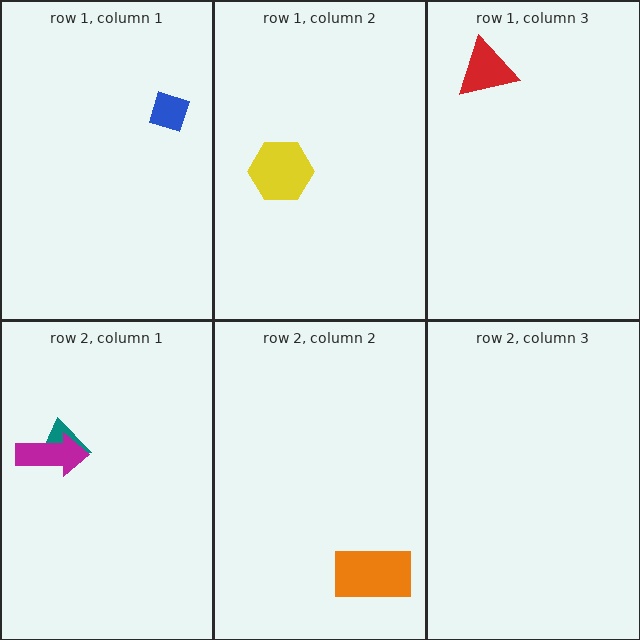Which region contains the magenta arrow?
The row 2, column 1 region.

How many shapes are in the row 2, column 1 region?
2.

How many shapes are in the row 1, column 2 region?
1.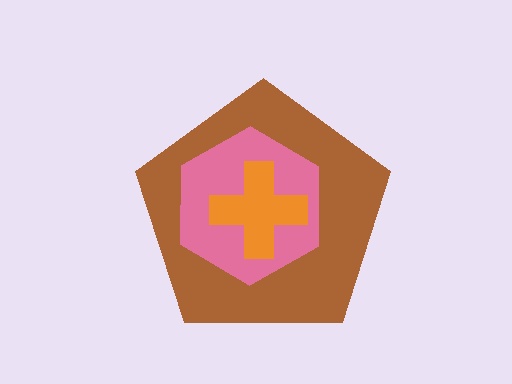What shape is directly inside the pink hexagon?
The orange cross.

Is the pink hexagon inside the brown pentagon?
Yes.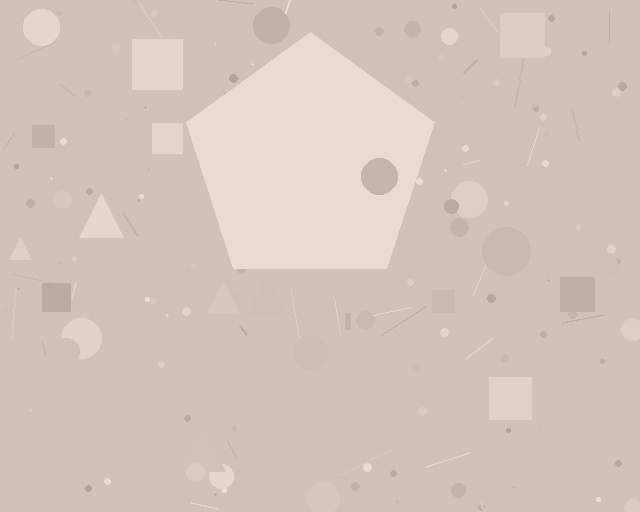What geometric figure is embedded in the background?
A pentagon is embedded in the background.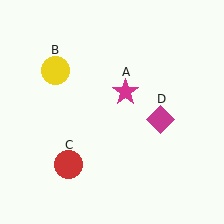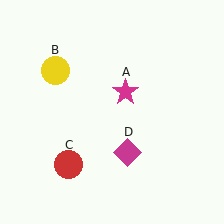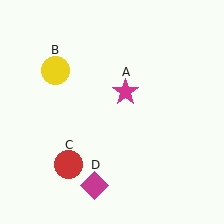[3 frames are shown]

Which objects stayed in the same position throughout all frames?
Magenta star (object A) and yellow circle (object B) and red circle (object C) remained stationary.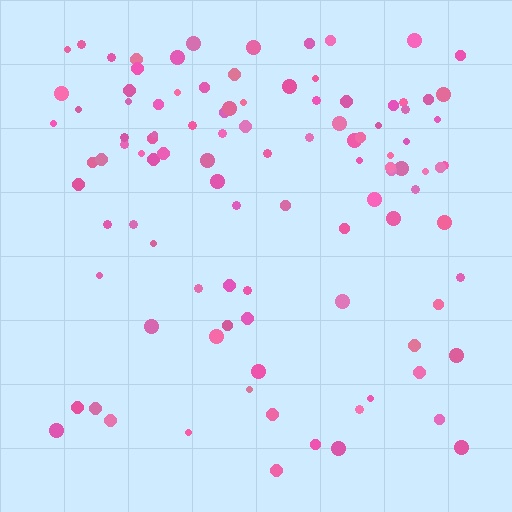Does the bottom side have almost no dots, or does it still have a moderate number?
Still a moderate number, just noticeably fewer than the top.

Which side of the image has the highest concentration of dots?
The top.